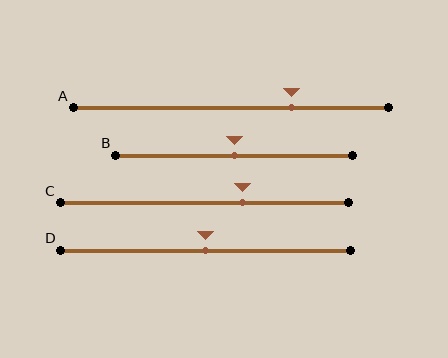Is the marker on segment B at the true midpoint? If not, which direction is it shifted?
Yes, the marker on segment B is at the true midpoint.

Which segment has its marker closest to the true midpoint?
Segment B has its marker closest to the true midpoint.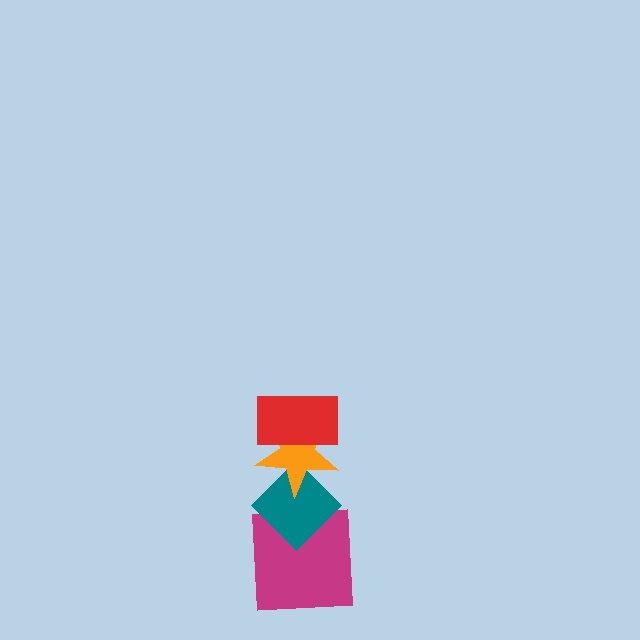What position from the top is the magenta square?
The magenta square is 4th from the top.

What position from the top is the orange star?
The orange star is 2nd from the top.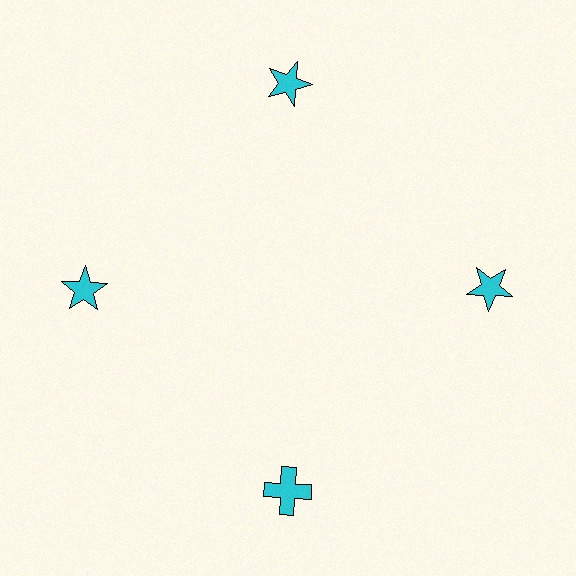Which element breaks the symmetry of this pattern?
The cyan cross at roughly the 6 o'clock position breaks the symmetry. All other shapes are cyan stars.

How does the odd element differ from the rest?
It has a different shape: cross instead of star.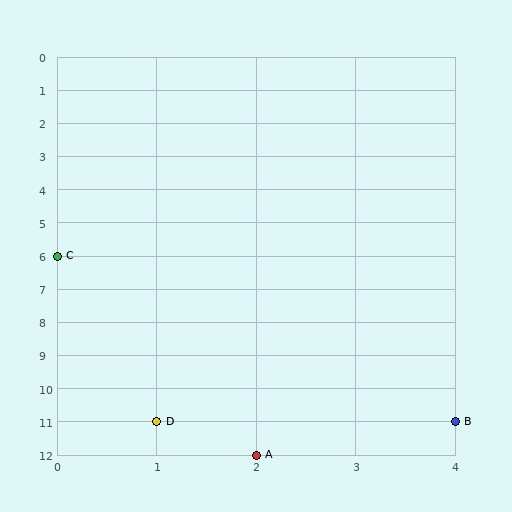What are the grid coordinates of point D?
Point D is at grid coordinates (1, 11).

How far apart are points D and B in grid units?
Points D and B are 3 columns apart.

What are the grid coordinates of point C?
Point C is at grid coordinates (0, 6).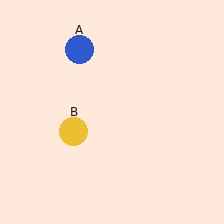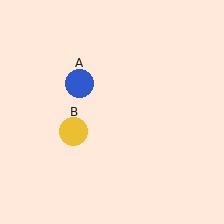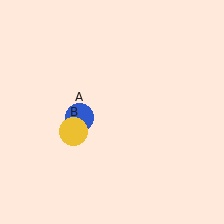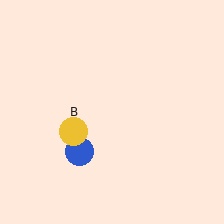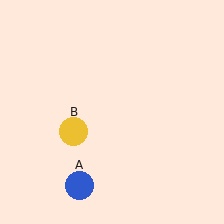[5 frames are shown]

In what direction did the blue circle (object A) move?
The blue circle (object A) moved down.